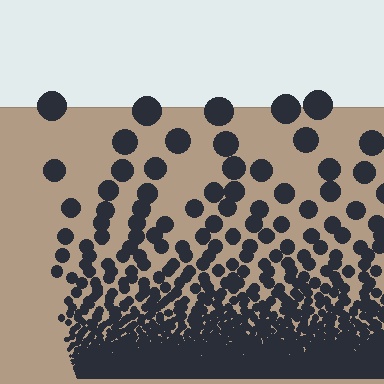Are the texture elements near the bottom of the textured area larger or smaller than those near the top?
Smaller. The gradient is inverted — elements near the bottom are smaller and denser.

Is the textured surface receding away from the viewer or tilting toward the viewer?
The surface appears to tilt toward the viewer. Texture elements get larger and sparser toward the top.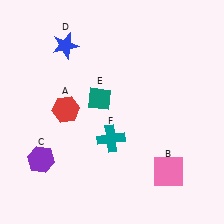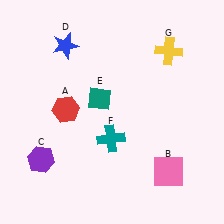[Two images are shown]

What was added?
A yellow cross (G) was added in Image 2.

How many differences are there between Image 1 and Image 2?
There is 1 difference between the two images.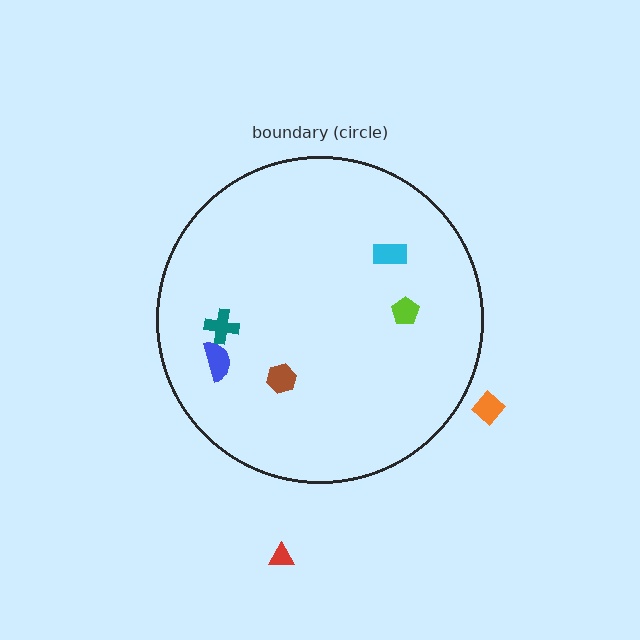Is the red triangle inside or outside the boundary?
Outside.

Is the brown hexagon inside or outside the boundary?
Inside.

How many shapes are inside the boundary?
5 inside, 2 outside.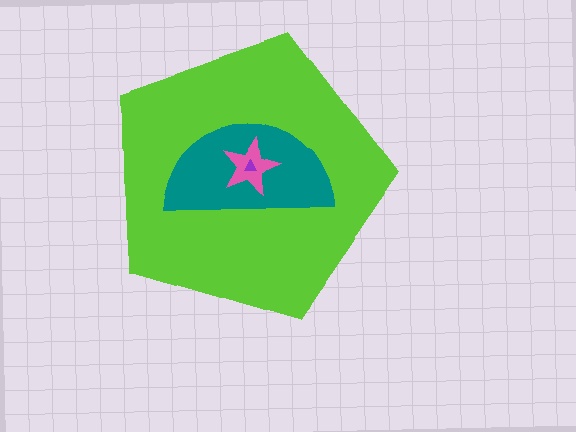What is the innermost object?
The purple triangle.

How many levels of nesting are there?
4.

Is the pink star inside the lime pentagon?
Yes.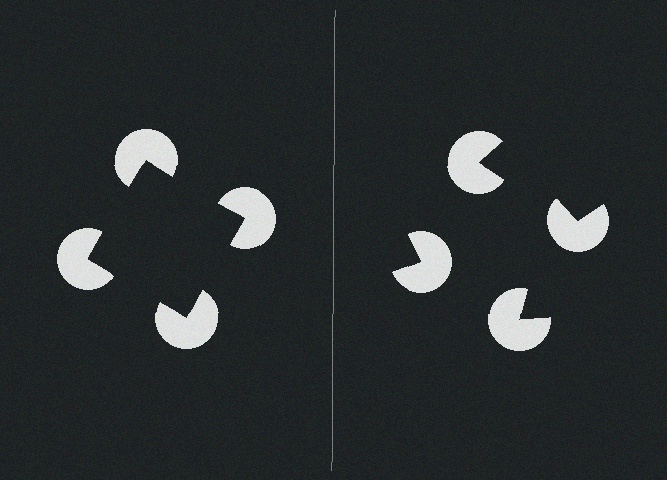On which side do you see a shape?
An illusory square appears on the left side. On the right side the wedge cuts are rotated, so no coherent shape forms.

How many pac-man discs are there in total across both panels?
8 — 4 on each side.